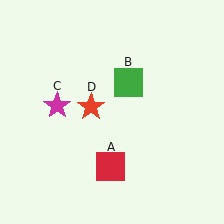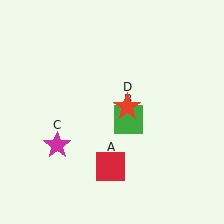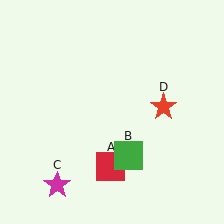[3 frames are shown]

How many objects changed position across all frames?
3 objects changed position: green square (object B), magenta star (object C), red star (object D).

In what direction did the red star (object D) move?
The red star (object D) moved right.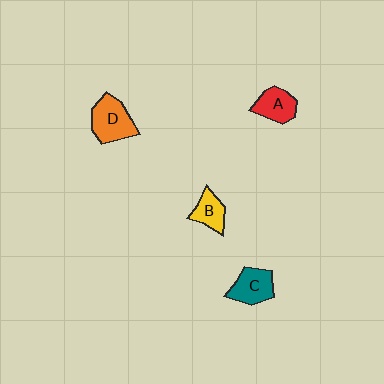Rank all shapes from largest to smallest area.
From largest to smallest: D (orange), C (teal), A (red), B (yellow).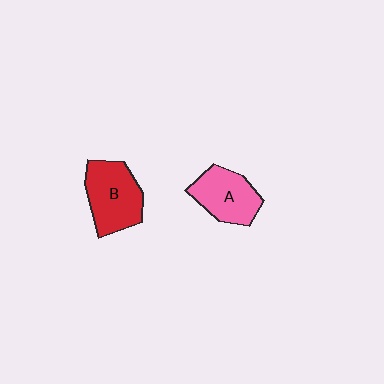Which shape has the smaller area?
Shape A (pink).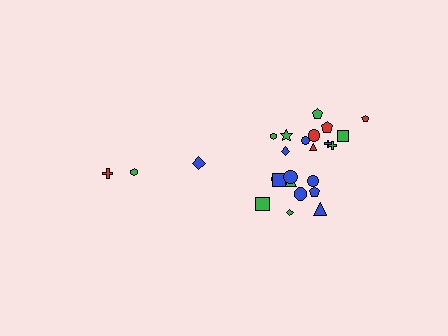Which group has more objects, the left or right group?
The right group.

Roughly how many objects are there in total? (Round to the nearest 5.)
Roughly 25 objects in total.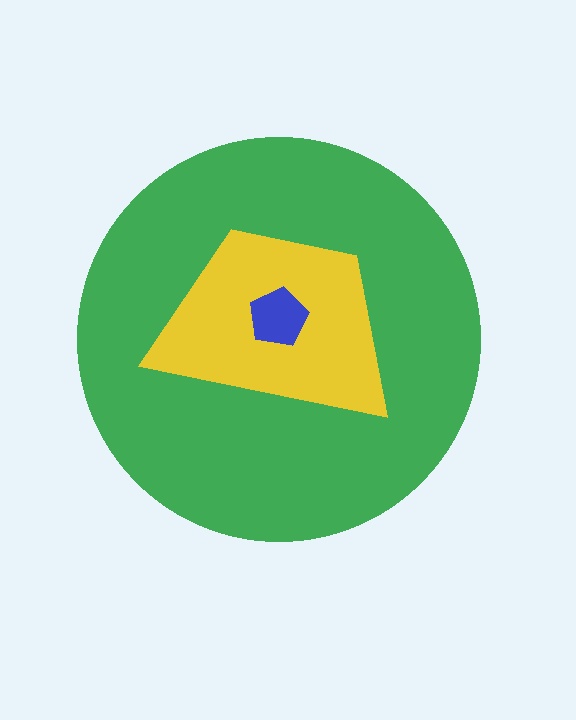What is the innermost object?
The blue pentagon.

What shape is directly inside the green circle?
The yellow trapezoid.